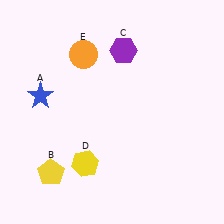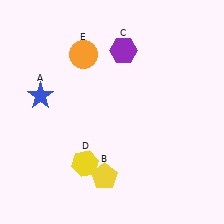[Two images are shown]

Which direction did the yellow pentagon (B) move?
The yellow pentagon (B) moved right.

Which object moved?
The yellow pentagon (B) moved right.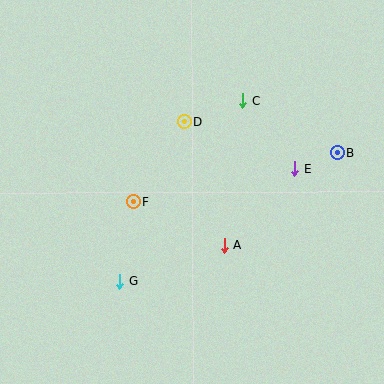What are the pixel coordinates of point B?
Point B is at (337, 153).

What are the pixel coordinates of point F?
Point F is at (133, 202).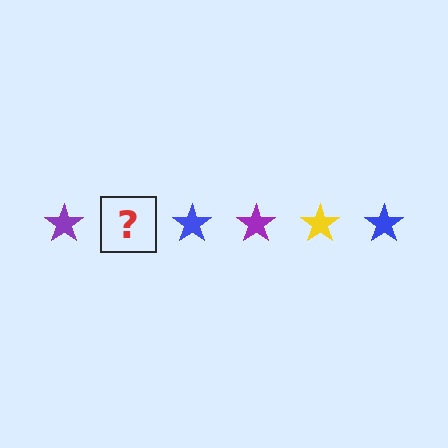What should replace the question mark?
The question mark should be replaced with a yellow star.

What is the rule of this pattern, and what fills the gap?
The rule is that the pattern cycles through purple, yellow, blue stars. The gap should be filled with a yellow star.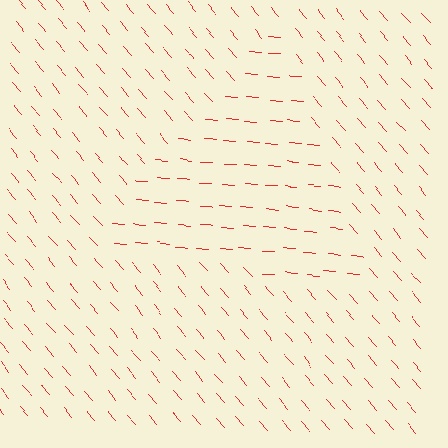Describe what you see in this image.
The image is filled with small red line segments. A triangle region in the image has lines oriented differently from the surrounding lines, creating a visible texture boundary.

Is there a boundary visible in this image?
Yes, there is a texture boundary formed by a change in line orientation.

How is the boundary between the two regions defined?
The boundary is defined purely by a change in line orientation (approximately 45 degrees difference). All lines are the same color and thickness.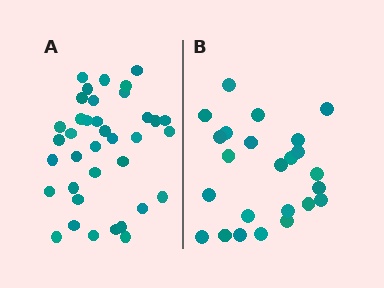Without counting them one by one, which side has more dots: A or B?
Region A (the left region) has more dots.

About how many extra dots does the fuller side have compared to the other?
Region A has approximately 15 more dots than region B.